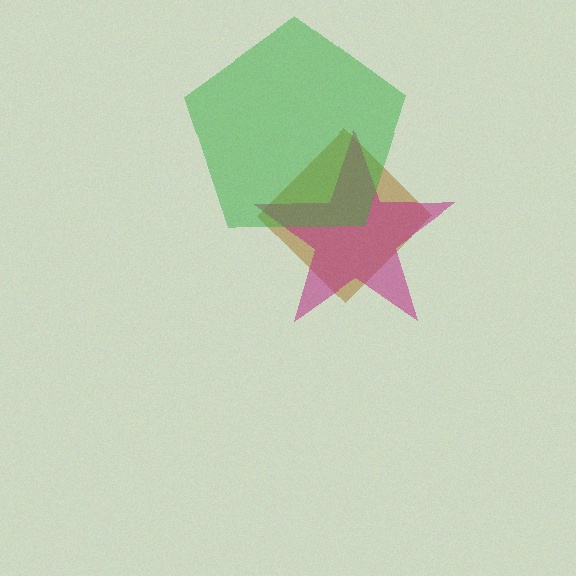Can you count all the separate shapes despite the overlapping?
Yes, there are 3 separate shapes.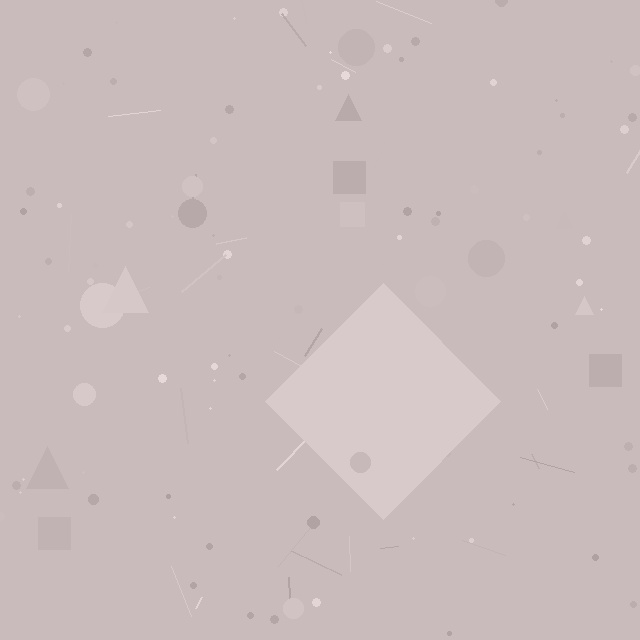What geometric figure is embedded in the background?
A diamond is embedded in the background.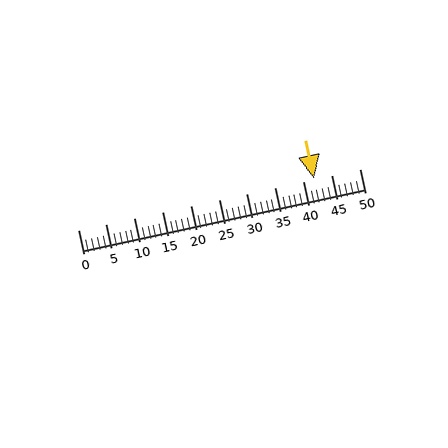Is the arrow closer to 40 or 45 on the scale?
The arrow is closer to 40.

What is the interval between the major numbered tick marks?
The major tick marks are spaced 5 units apart.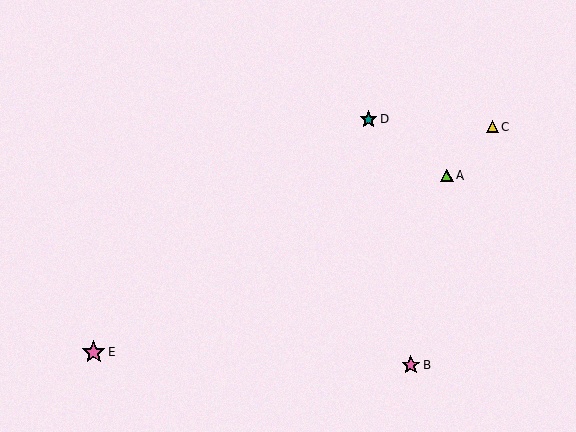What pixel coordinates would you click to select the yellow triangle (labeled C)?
Click at (492, 126) to select the yellow triangle C.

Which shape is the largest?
The pink star (labeled E) is the largest.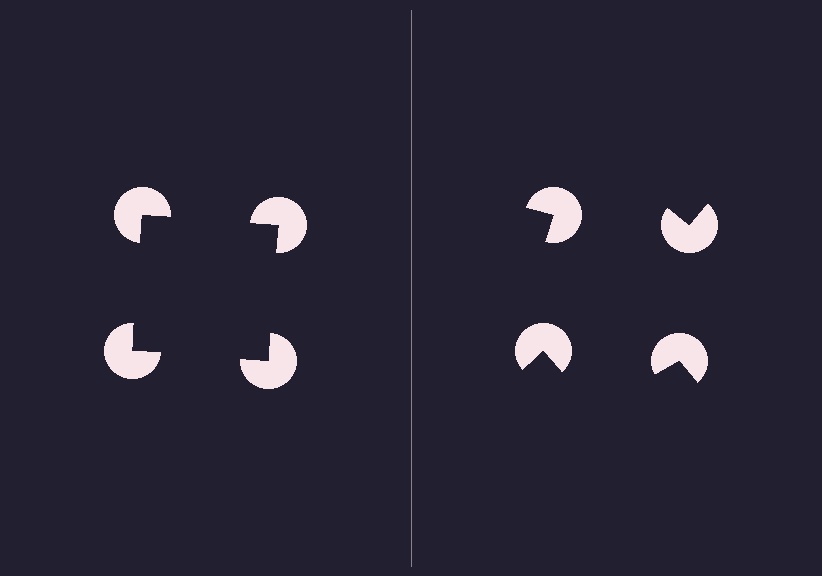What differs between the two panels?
The pac-man discs are positioned identically on both sides; only the wedge orientations differ. On the left they align to a square; on the right they are misaligned.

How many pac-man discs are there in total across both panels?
8 — 4 on each side.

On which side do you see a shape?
An illusory square appears on the left side. On the right side the wedge cuts are rotated, so no coherent shape forms.